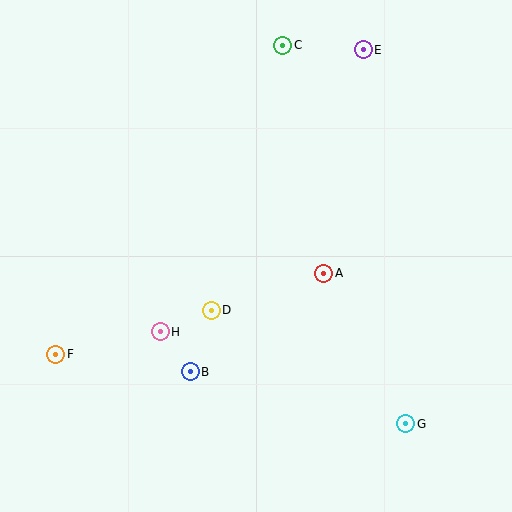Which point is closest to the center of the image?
Point A at (324, 273) is closest to the center.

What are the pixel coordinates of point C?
Point C is at (283, 45).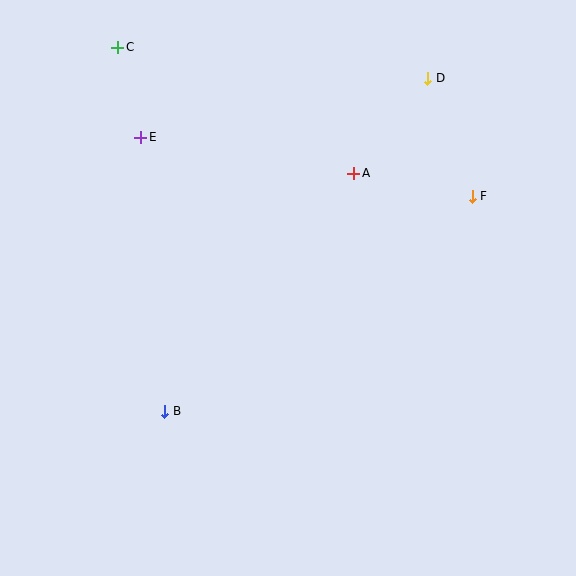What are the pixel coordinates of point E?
Point E is at (141, 137).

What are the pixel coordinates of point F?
Point F is at (472, 196).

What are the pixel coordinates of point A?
Point A is at (354, 173).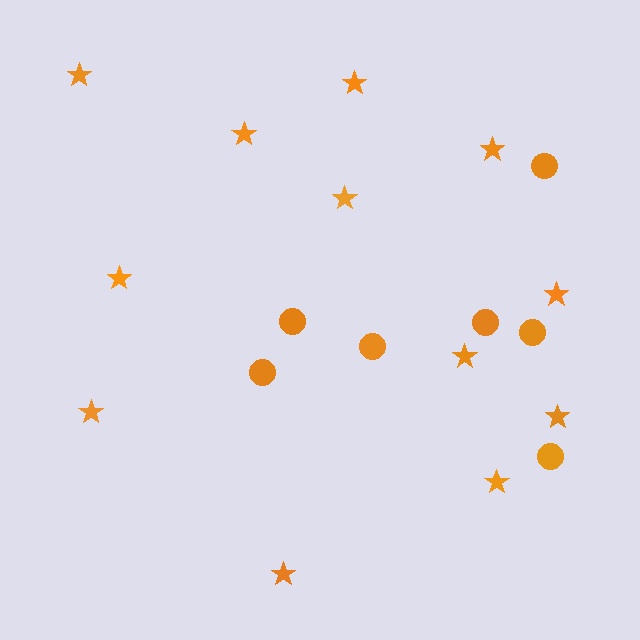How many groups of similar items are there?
There are 2 groups: one group of stars (12) and one group of circles (7).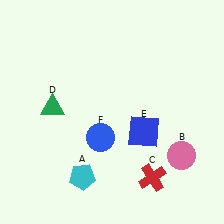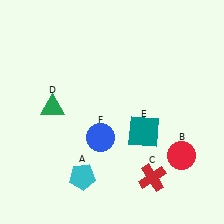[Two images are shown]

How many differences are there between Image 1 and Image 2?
There are 2 differences between the two images.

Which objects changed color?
B changed from pink to red. E changed from blue to teal.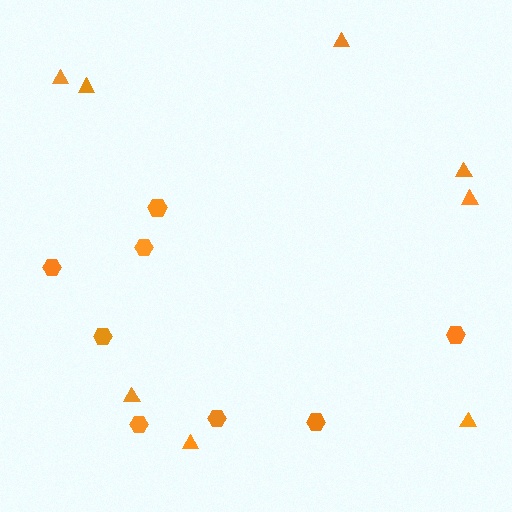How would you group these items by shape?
There are 2 groups: one group of hexagons (8) and one group of triangles (8).